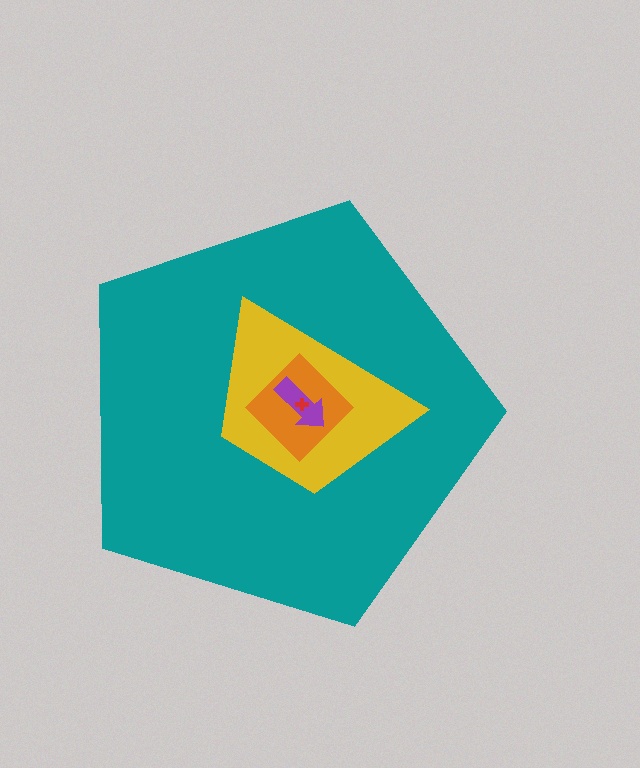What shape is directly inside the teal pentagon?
The yellow trapezoid.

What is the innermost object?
The red cross.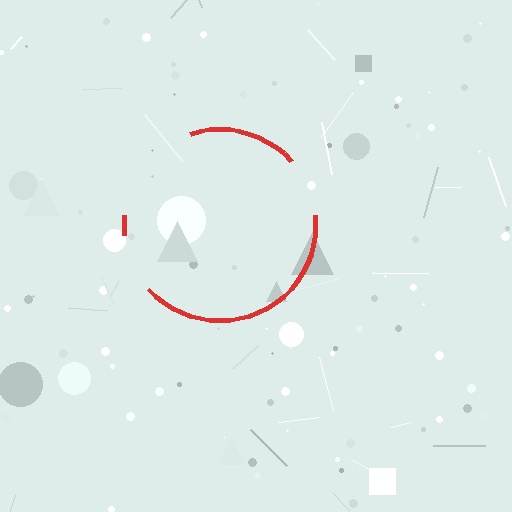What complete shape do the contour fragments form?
The contour fragments form a circle.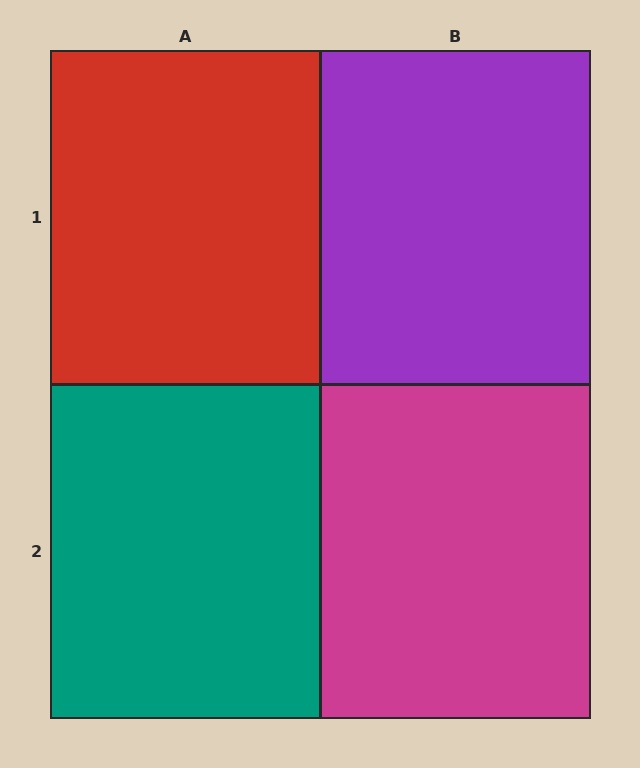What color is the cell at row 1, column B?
Purple.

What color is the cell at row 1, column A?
Red.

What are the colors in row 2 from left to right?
Teal, magenta.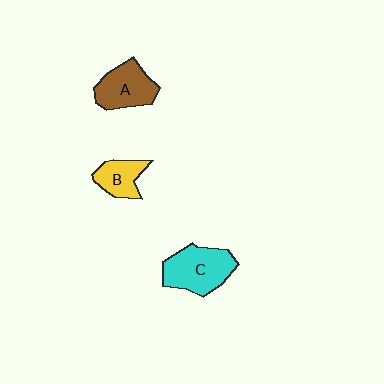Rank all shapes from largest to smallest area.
From largest to smallest: C (cyan), A (brown), B (yellow).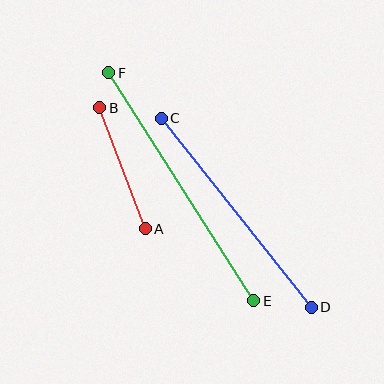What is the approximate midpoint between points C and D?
The midpoint is at approximately (236, 213) pixels.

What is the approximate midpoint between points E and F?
The midpoint is at approximately (181, 187) pixels.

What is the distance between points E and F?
The distance is approximately 270 pixels.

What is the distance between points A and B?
The distance is approximately 129 pixels.